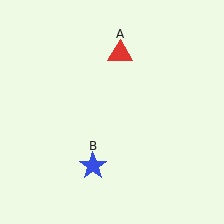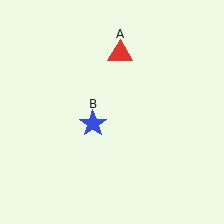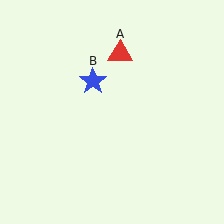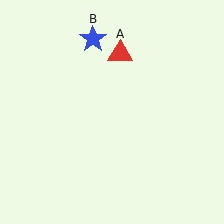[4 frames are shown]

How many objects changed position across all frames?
1 object changed position: blue star (object B).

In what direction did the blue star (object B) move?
The blue star (object B) moved up.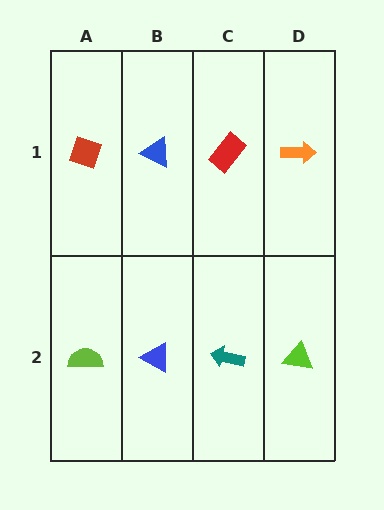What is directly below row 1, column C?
A teal arrow.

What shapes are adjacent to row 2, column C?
A red rectangle (row 1, column C), a blue triangle (row 2, column B), a lime triangle (row 2, column D).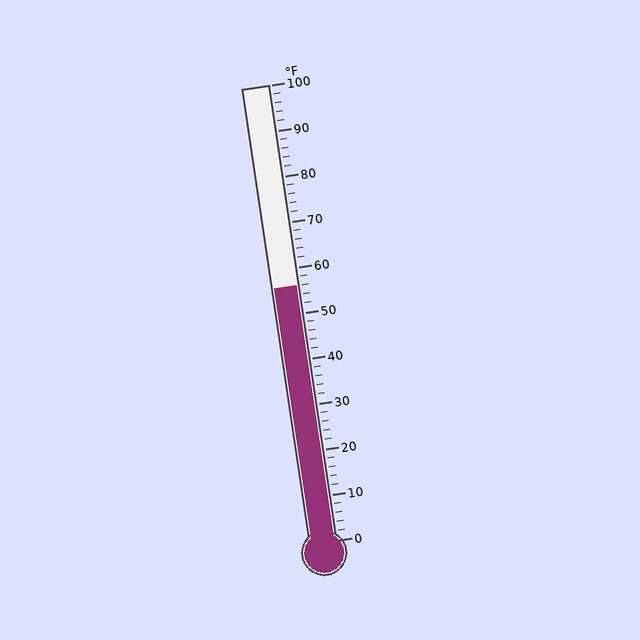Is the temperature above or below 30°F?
The temperature is above 30°F.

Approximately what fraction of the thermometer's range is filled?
The thermometer is filled to approximately 55% of its range.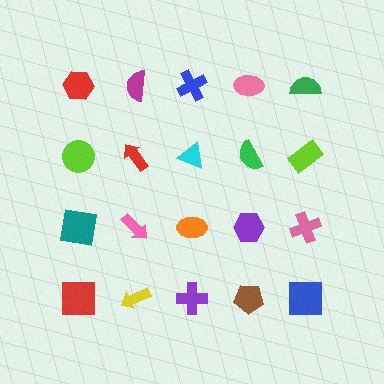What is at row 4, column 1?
A red square.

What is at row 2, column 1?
A lime circle.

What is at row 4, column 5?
A blue square.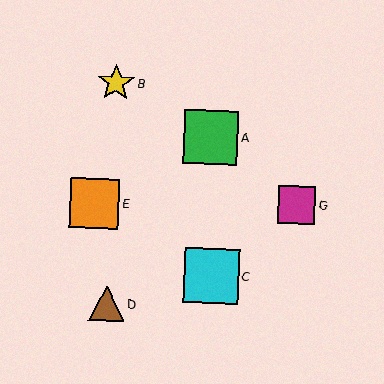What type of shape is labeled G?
Shape G is a magenta square.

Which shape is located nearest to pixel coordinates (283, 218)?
The magenta square (labeled G) at (297, 205) is nearest to that location.